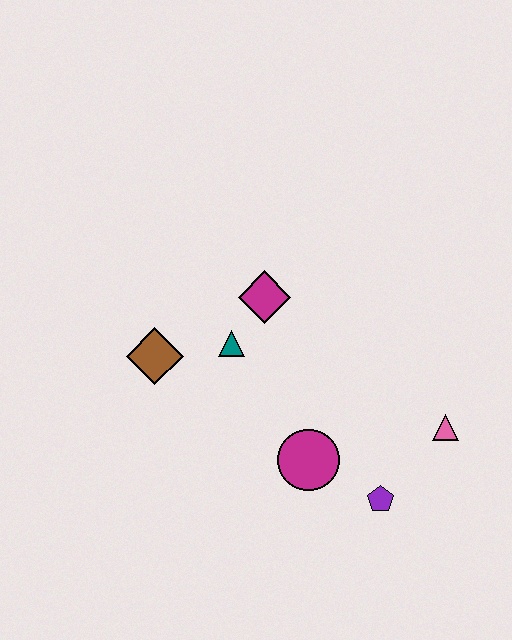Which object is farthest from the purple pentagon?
The brown diamond is farthest from the purple pentagon.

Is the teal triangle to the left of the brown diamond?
No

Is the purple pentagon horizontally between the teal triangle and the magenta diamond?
No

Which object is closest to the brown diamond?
The teal triangle is closest to the brown diamond.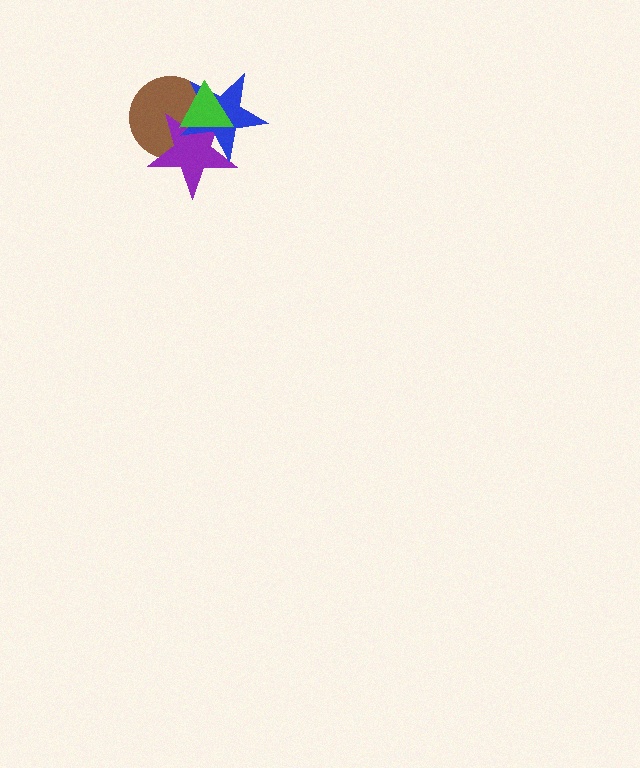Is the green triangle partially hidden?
No, no other shape covers it.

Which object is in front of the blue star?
The green triangle is in front of the blue star.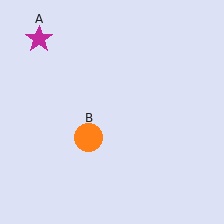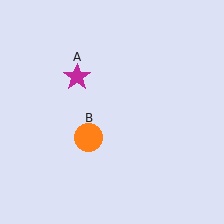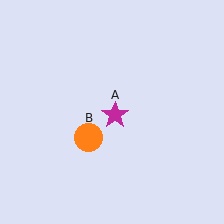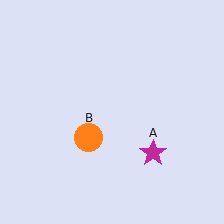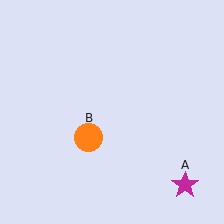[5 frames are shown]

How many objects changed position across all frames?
1 object changed position: magenta star (object A).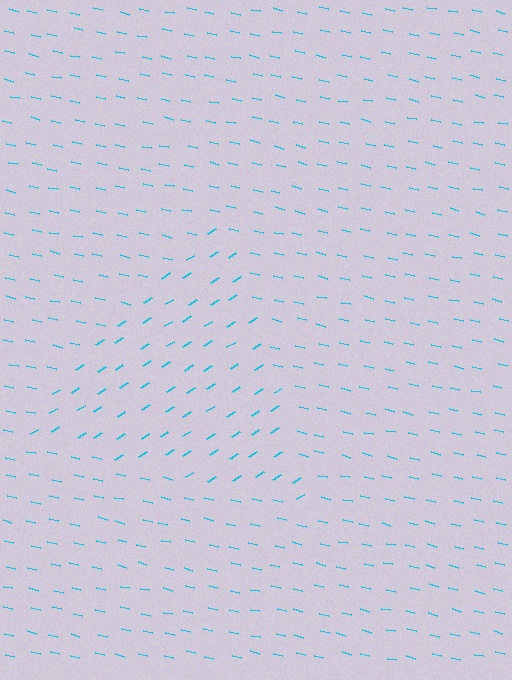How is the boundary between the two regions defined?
The boundary is defined purely by a change in line orientation (approximately 45 degrees difference). All lines are the same color and thickness.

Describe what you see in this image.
The image is filled with small cyan line segments. A triangle region in the image has lines oriented differently from the surrounding lines, creating a visible texture boundary.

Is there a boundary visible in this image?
Yes, there is a texture boundary formed by a change in line orientation.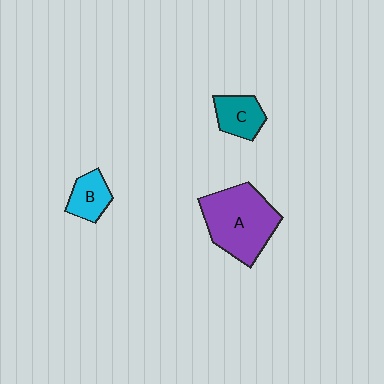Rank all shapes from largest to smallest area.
From largest to smallest: A (purple), C (teal), B (cyan).